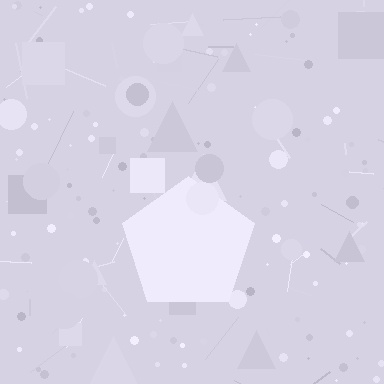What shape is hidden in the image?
A pentagon is hidden in the image.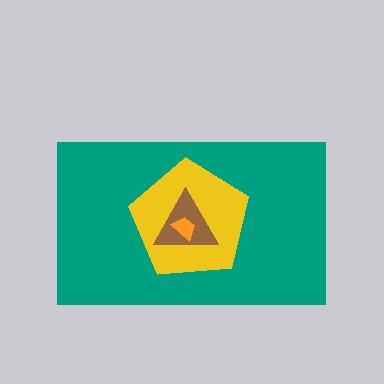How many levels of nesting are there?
4.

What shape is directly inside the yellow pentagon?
The brown triangle.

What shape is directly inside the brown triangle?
The orange trapezoid.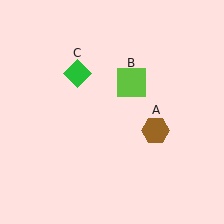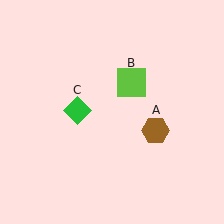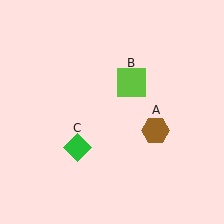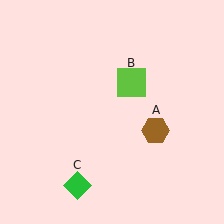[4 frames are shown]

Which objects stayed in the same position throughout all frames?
Brown hexagon (object A) and lime square (object B) remained stationary.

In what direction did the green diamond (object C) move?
The green diamond (object C) moved down.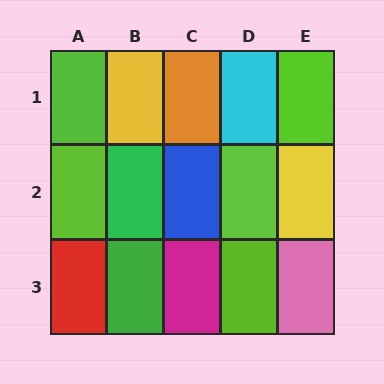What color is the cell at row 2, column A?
Lime.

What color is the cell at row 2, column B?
Green.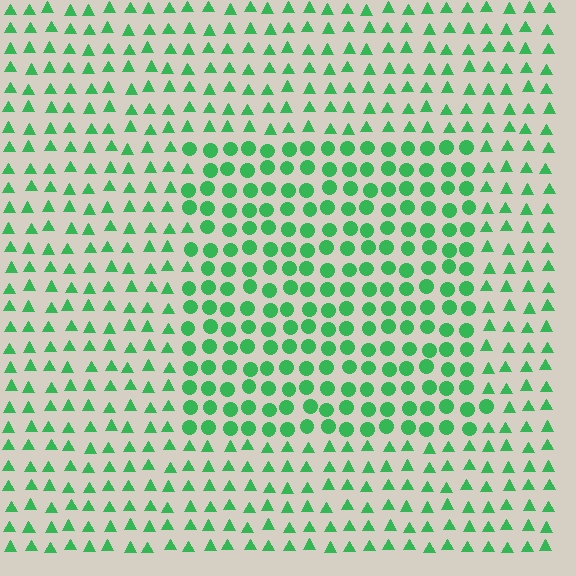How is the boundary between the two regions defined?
The boundary is defined by a change in element shape: circles inside vs. triangles outside. All elements share the same color and spacing.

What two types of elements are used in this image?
The image uses circles inside the rectangle region and triangles outside it.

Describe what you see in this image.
The image is filled with small green elements arranged in a uniform grid. A rectangle-shaped region contains circles, while the surrounding area contains triangles. The boundary is defined purely by the change in element shape.